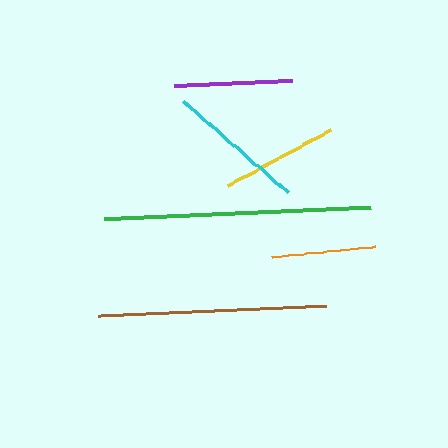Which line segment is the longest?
The green line is the longest at approximately 267 pixels.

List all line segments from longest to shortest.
From longest to shortest: green, brown, cyan, purple, yellow, orange.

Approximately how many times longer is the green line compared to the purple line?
The green line is approximately 2.3 times the length of the purple line.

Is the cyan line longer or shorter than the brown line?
The brown line is longer than the cyan line.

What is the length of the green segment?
The green segment is approximately 267 pixels long.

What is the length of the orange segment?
The orange segment is approximately 105 pixels long.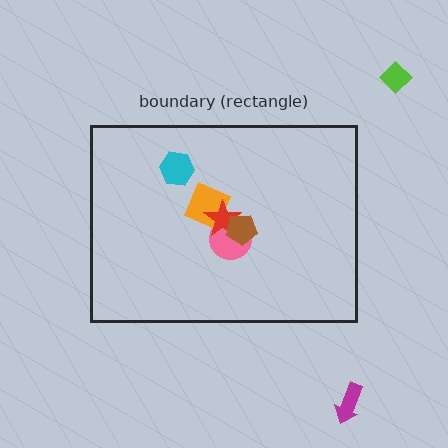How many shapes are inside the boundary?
5 inside, 2 outside.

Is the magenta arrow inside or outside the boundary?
Outside.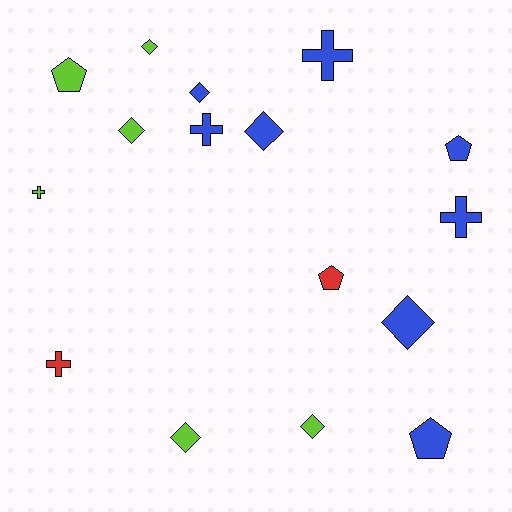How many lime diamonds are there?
There are 4 lime diamonds.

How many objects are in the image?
There are 16 objects.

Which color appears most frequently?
Blue, with 8 objects.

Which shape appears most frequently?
Diamond, with 7 objects.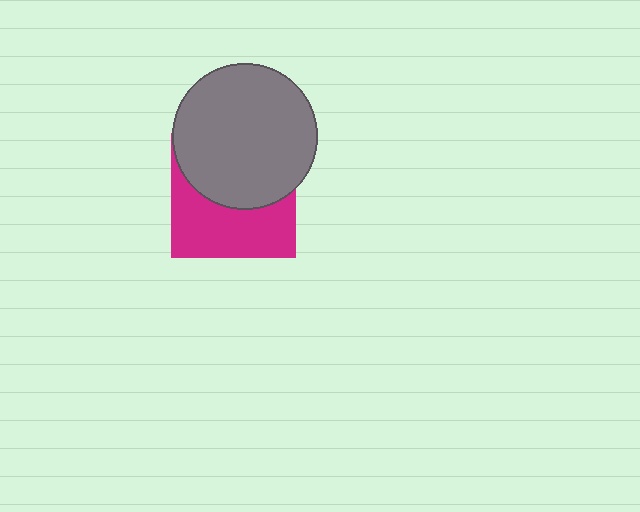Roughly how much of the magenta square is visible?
About half of it is visible (roughly 48%).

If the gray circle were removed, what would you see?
You would see the complete magenta square.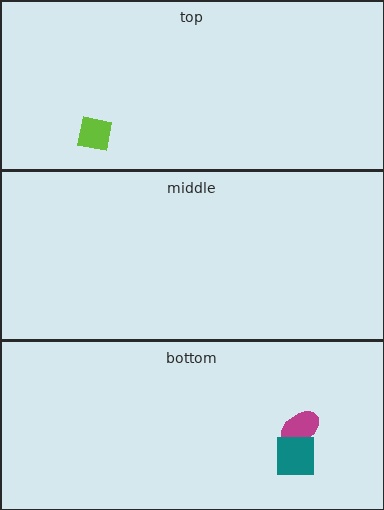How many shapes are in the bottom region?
2.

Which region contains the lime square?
The top region.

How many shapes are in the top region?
1.